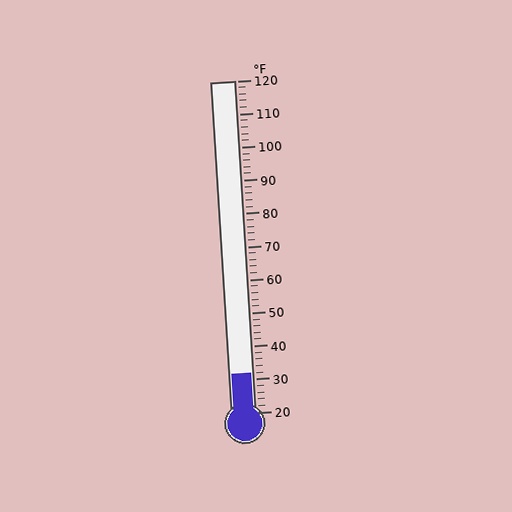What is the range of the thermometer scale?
The thermometer scale ranges from 20°F to 120°F.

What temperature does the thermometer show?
The thermometer shows approximately 32°F.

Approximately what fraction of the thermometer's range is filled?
The thermometer is filled to approximately 10% of its range.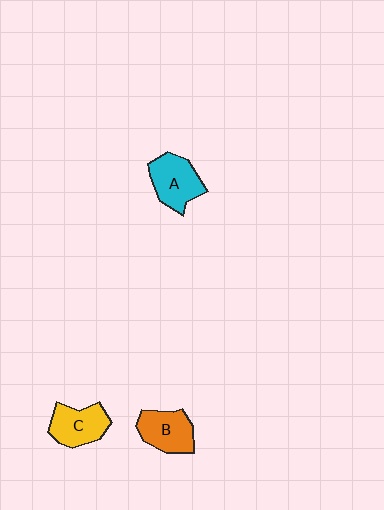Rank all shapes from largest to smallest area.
From largest to smallest: A (cyan), B (orange), C (yellow).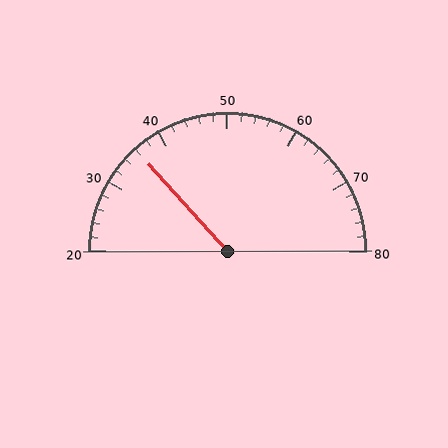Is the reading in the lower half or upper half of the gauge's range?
The reading is in the lower half of the range (20 to 80).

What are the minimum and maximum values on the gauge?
The gauge ranges from 20 to 80.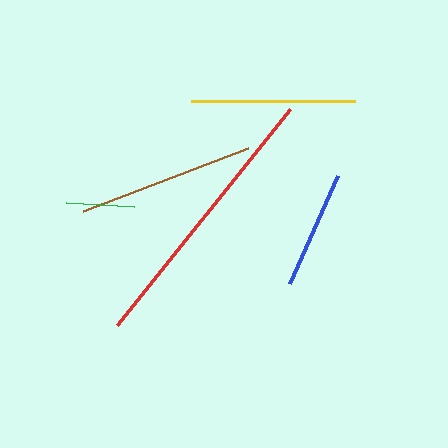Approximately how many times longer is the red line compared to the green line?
The red line is approximately 4.1 times the length of the green line.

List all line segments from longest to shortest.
From longest to shortest: red, brown, yellow, blue, green.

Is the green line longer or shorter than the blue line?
The blue line is longer than the green line.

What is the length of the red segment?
The red segment is approximately 277 pixels long.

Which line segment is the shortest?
The green line is the shortest at approximately 68 pixels.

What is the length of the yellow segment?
The yellow segment is approximately 164 pixels long.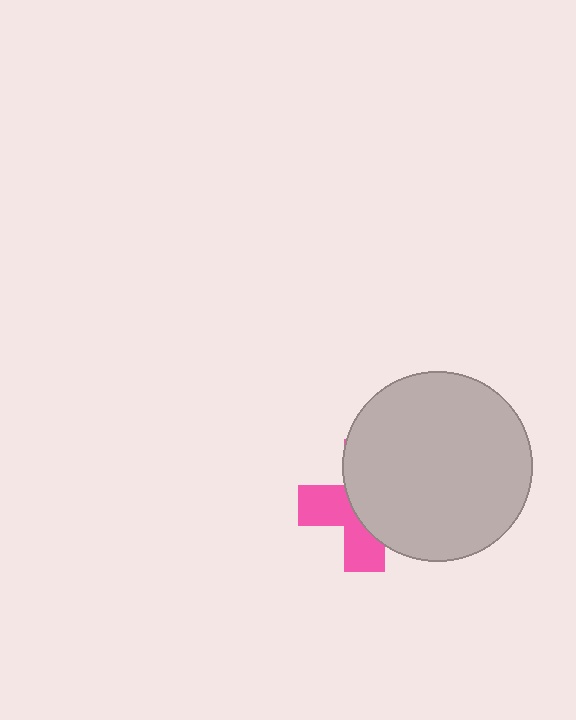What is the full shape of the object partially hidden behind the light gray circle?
The partially hidden object is a pink cross.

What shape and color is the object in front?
The object in front is a light gray circle.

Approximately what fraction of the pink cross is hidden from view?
Roughly 58% of the pink cross is hidden behind the light gray circle.